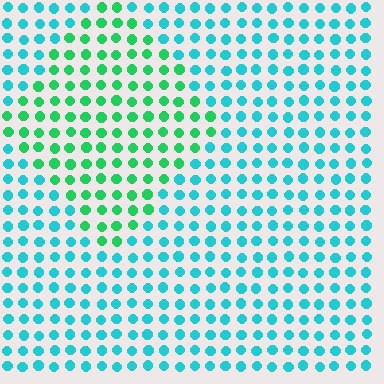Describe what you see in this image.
The image is filled with small cyan elements in a uniform arrangement. A diamond-shaped region is visible where the elements are tinted to a slightly different hue, forming a subtle color boundary.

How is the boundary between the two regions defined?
The boundary is defined purely by a slight shift in hue (about 41 degrees). Spacing, size, and orientation are identical on both sides.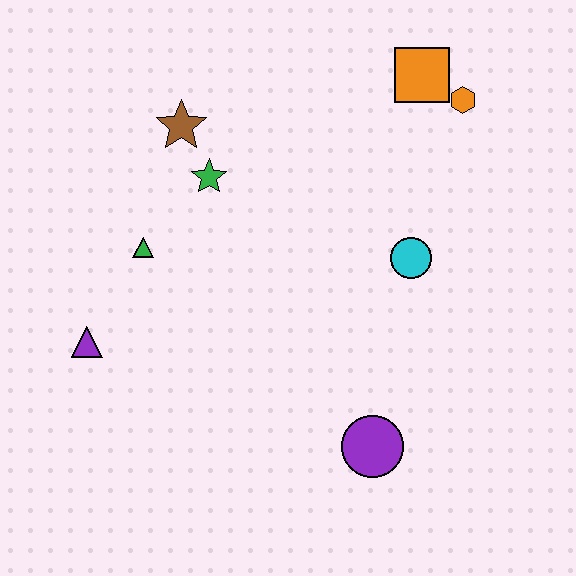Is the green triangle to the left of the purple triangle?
No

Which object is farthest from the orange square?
The purple triangle is farthest from the orange square.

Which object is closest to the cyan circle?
The orange hexagon is closest to the cyan circle.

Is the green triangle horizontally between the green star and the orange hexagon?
No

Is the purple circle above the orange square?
No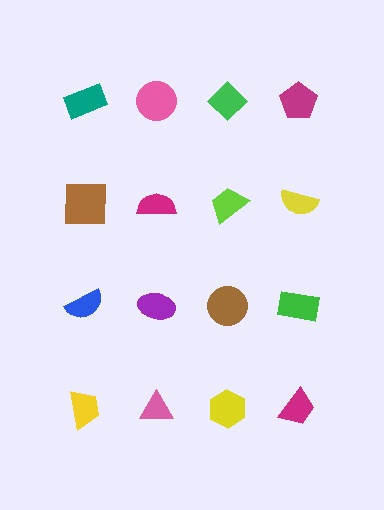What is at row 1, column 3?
A green diamond.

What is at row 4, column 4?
A magenta trapezoid.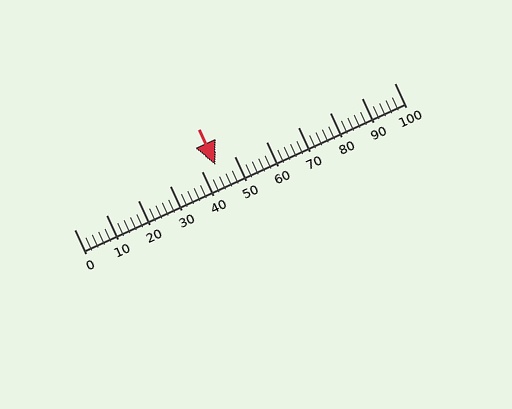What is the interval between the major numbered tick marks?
The major tick marks are spaced 10 units apart.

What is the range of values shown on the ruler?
The ruler shows values from 0 to 100.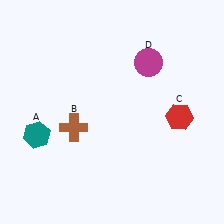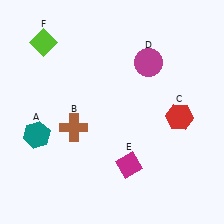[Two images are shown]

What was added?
A magenta diamond (E), a lime diamond (F) were added in Image 2.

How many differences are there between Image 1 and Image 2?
There are 2 differences between the two images.